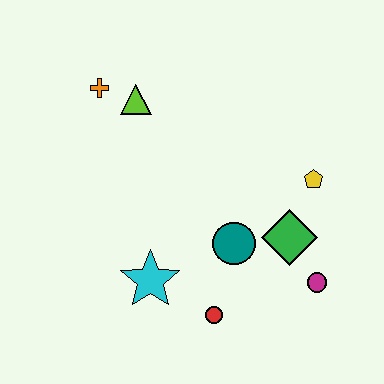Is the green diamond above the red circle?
Yes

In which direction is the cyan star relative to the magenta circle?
The cyan star is to the left of the magenta circle.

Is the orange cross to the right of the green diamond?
No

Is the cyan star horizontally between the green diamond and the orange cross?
Yes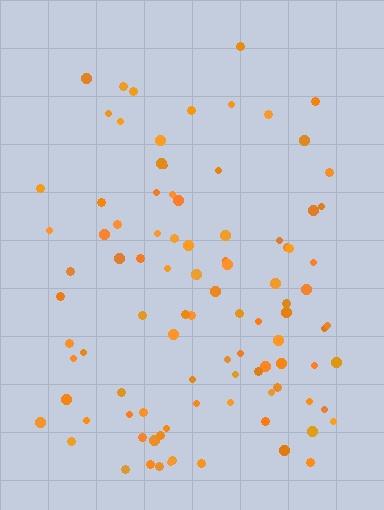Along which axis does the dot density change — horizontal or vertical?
Vertical.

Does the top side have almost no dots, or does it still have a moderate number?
Still a moderate number, just noticeably fewer than the bottom.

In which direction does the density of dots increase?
From top to bottom, with the bottom side densest.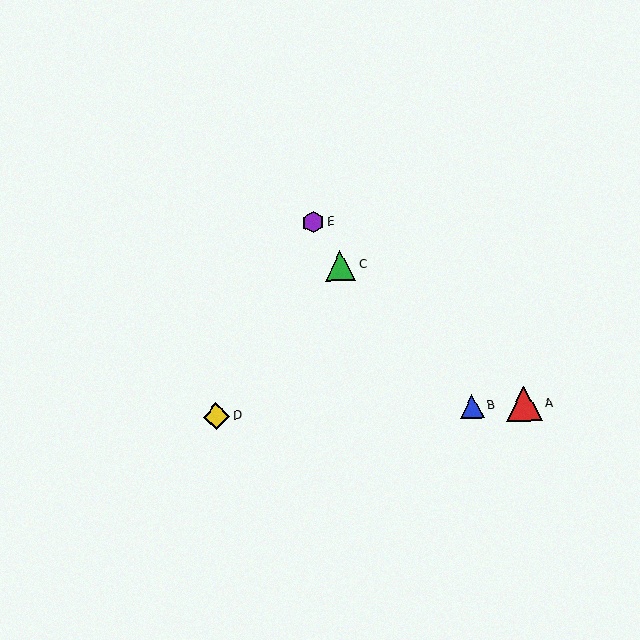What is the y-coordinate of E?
Object E is at y≈222.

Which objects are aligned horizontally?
Objects A, B, D are aligned horizontally.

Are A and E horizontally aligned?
No, A is at y≈404 and E is at y≈222.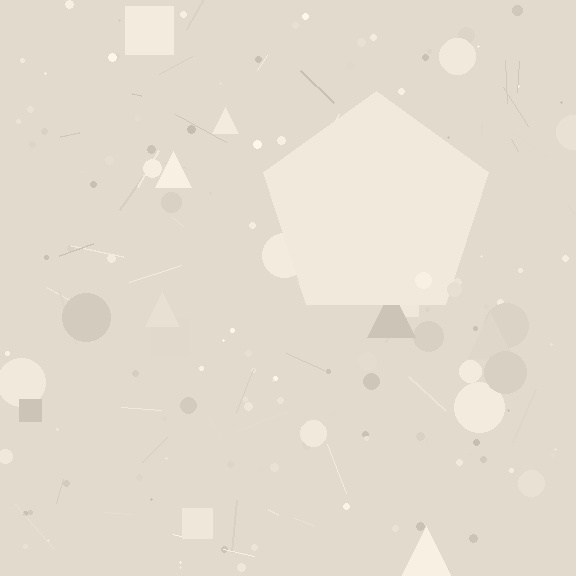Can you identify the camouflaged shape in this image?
The camouflaged shape is a pentagon.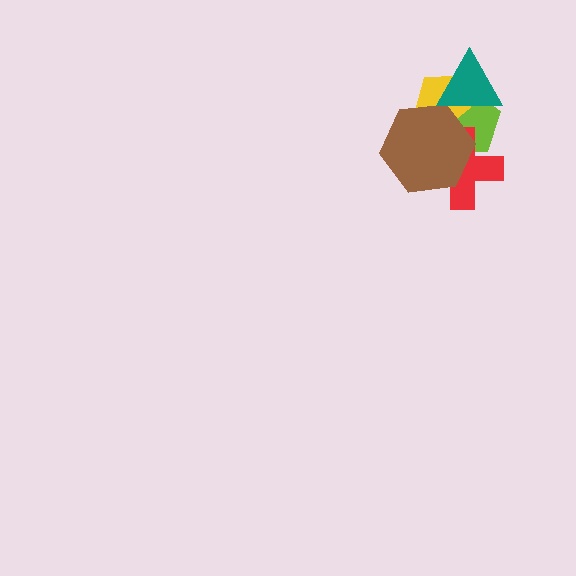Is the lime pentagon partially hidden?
Yes, it is partially covered by another shape.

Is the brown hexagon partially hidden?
Yes, it is partially covered by another shape.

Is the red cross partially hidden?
Yes, it is partially covered by another shape.